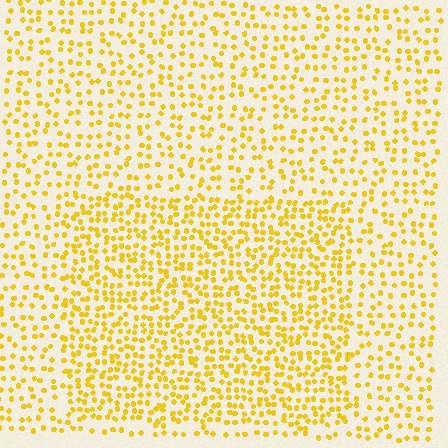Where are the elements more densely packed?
The elements are more densely packed inside the rectangle boundary.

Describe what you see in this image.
The image contains small yellow elements arranged at two different densities. A rectangle-shaped region is visible where the elements are more densely packed than the surrounding area.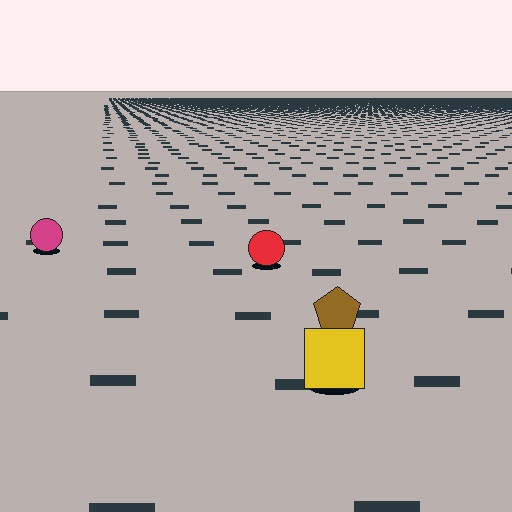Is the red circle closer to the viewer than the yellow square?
No. The yellow square is closer — you can tell from the texture gradient: the ground texture is coarser near it.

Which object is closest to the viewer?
The yellow square is closest. The texture marks near it are larger and more spread out.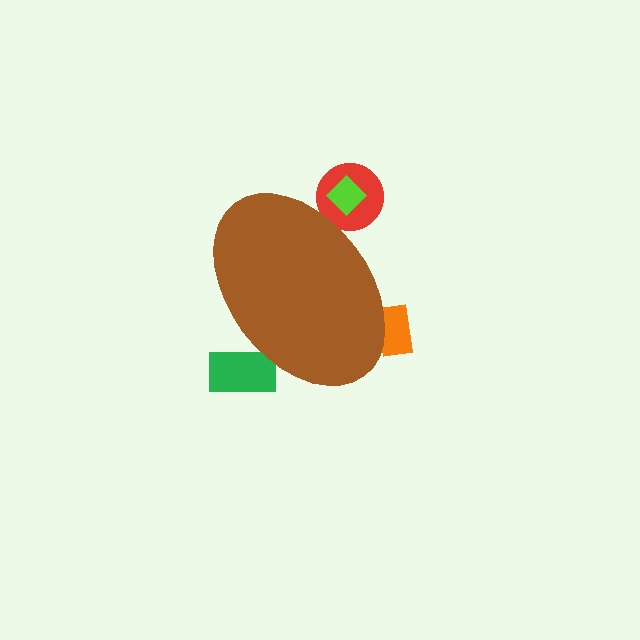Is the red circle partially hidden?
Yes, the red circle is partially hidden behind the brown ellipse.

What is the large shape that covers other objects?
A brown ellipse.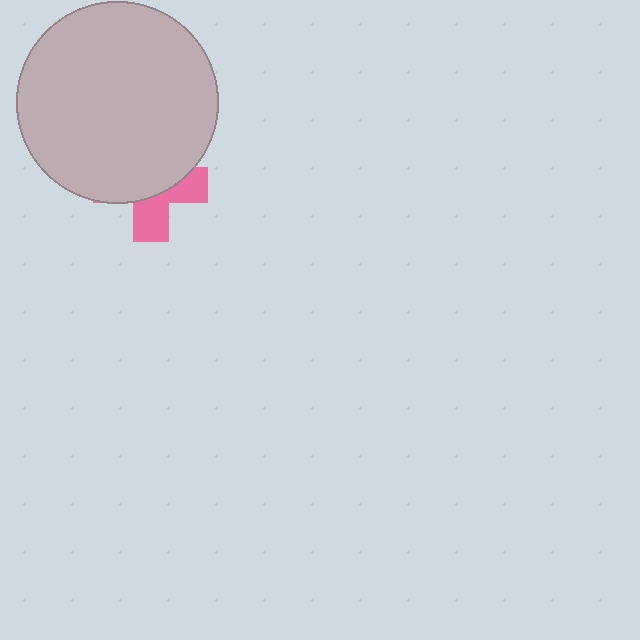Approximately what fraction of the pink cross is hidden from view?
Roughly 62% of the pink cross is hidden behind the light gray circle.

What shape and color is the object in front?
The object in front is a light gray circle.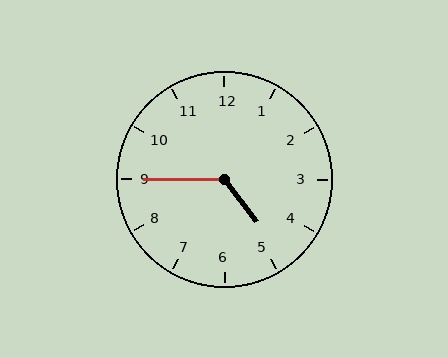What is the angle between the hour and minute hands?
Approximately 128 degrees.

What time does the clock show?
4:45.